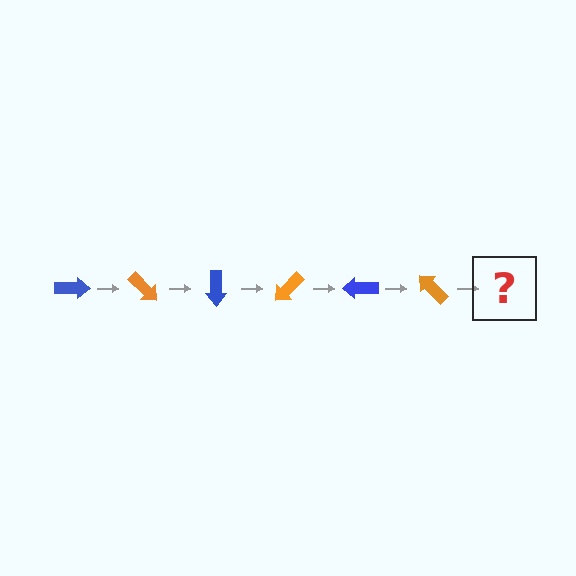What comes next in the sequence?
The next element should be a blue arrow, rotated 270 degrees from the start.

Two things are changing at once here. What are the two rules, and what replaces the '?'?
The two rules are that it rotates 45 degrees each step and the color cycles through blue and orange. The '?' should be a blue arrow, rotated 270 degrees from the start.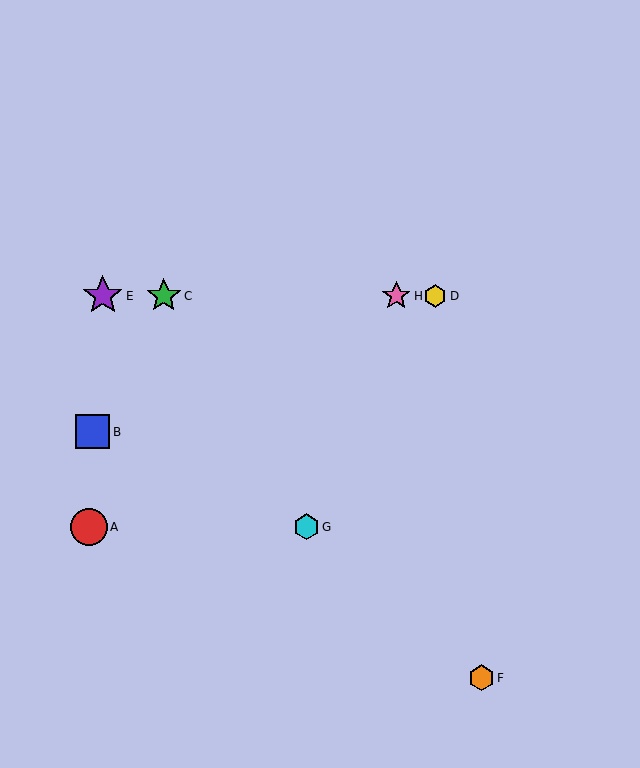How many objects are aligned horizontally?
4 objects (C, D, E, H) are aligned horizontally.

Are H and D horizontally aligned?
Yes, both are at y≈296.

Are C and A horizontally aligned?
No, C is at y≈296 and A is at y≈527.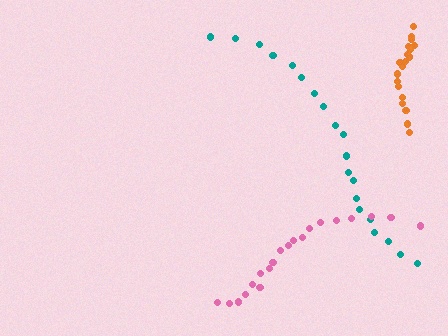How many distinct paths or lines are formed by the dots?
There are 3 distinct paths.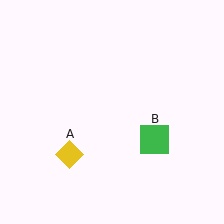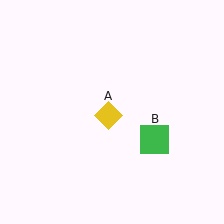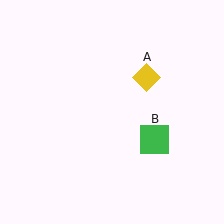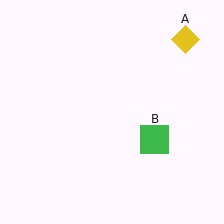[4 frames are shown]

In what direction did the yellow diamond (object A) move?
The yellow diamond (object A) moved up and to the right.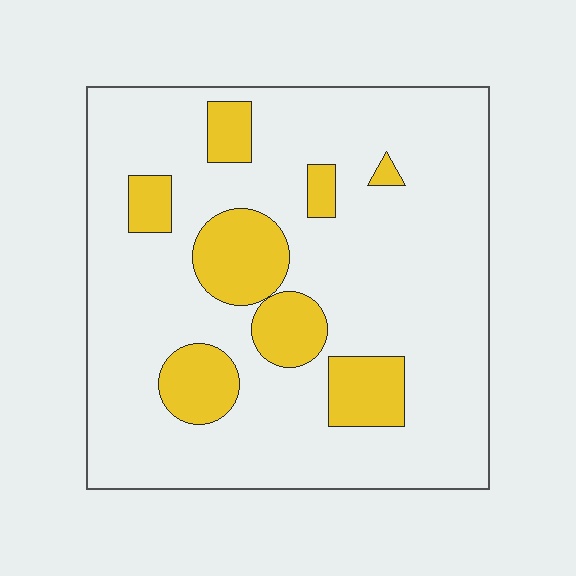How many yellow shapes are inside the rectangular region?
8.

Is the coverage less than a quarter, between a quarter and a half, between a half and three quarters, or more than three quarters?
Less than a quarter.